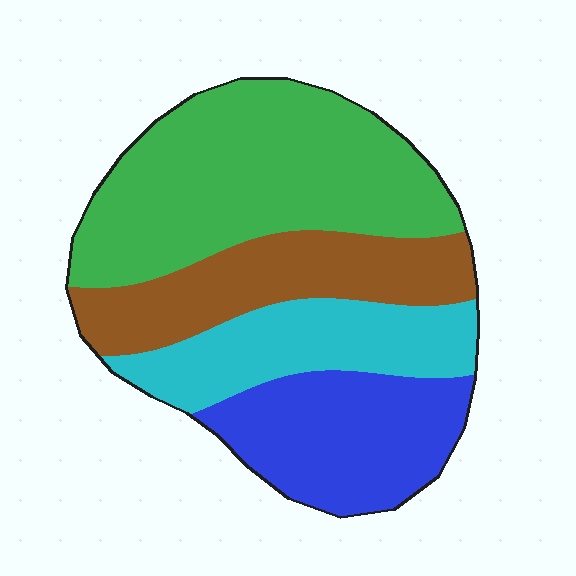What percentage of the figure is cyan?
Cyan covers around 20% of the figure.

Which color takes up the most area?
Green, at roughly 40%.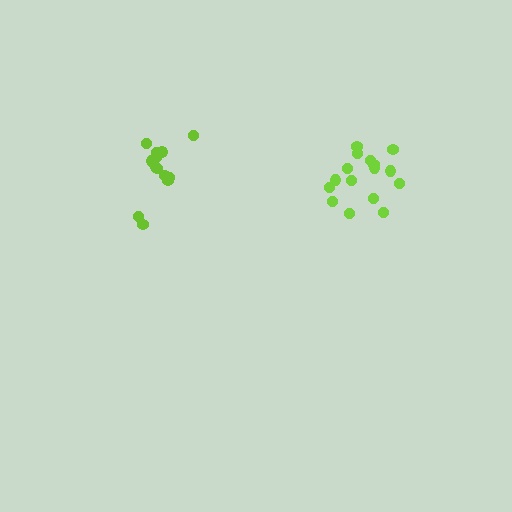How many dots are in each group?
Group 1: 16 dots, Group 2: 13 dots (29 total).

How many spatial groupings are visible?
There are 2 spatial groupings.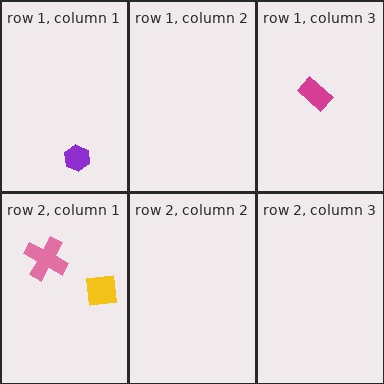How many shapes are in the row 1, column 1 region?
1.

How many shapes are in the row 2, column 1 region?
2.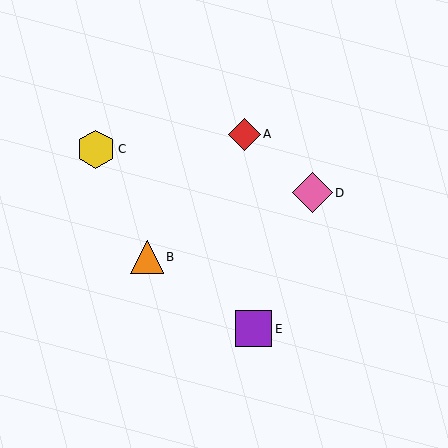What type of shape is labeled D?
Shape D is a pink diamond.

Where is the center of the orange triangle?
The center of the orange triangle is at (147, 257).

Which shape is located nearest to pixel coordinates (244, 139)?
The red diamond (labeled A) at (245, 134) is nearest to that location.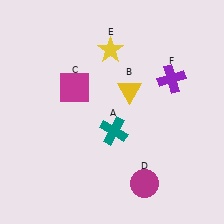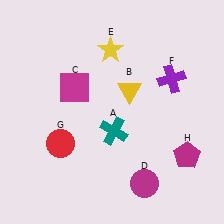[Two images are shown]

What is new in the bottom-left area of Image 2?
A red circle (G) was added in the bottom-left area of Image 2.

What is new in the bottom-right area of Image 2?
A magenta pentagon (H) was added in the bottom-right area of Image 2.